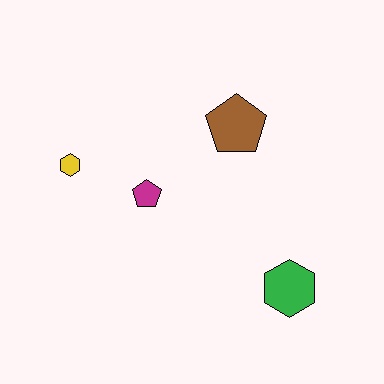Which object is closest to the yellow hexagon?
The magenta pentagon is closest to the yellow hexagon.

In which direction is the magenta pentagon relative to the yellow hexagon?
The magenta pentagon is to the right of the yellow hexagon.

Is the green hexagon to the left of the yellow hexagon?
No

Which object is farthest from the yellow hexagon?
The green hexagon is farthest from the yellow hexagon.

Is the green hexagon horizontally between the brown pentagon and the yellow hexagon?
No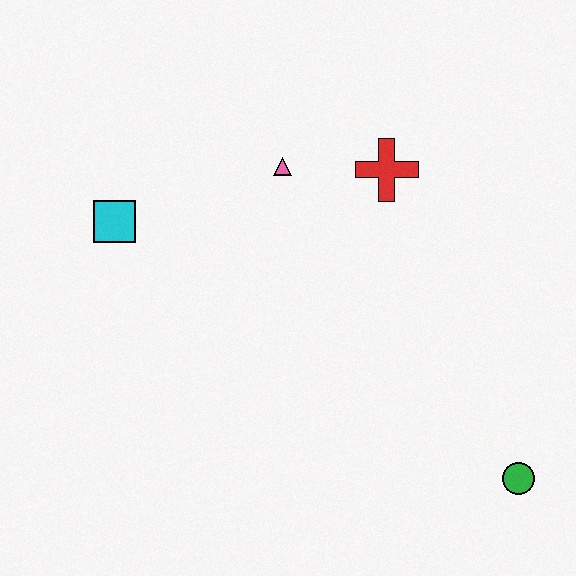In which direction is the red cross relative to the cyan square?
The red cross is to the right of the cyan square.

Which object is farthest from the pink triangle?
The green circle is farthest from the pink triangle.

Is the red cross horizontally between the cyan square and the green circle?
Yes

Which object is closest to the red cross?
The pink triangle is closest to the red cross.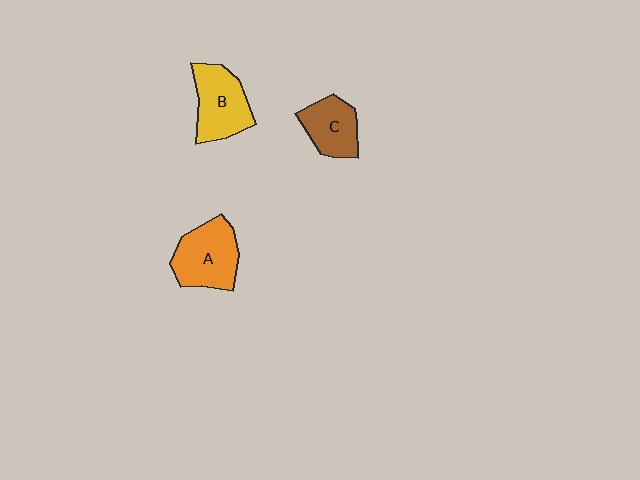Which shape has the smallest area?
Shape C (brown).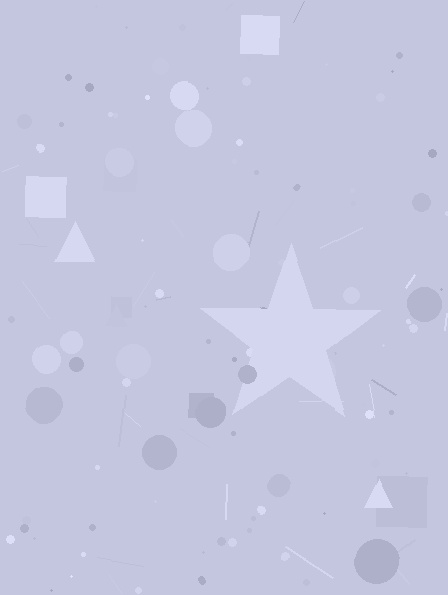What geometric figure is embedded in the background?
A star is embedded in the background.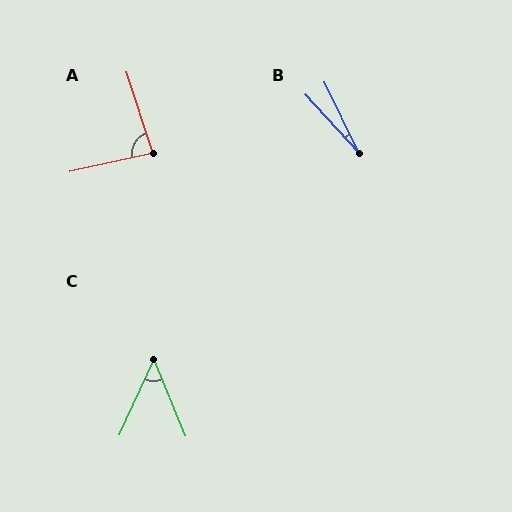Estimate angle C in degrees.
Approximately 47 degrees.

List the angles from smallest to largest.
B (17°), C (47°), A (85°).